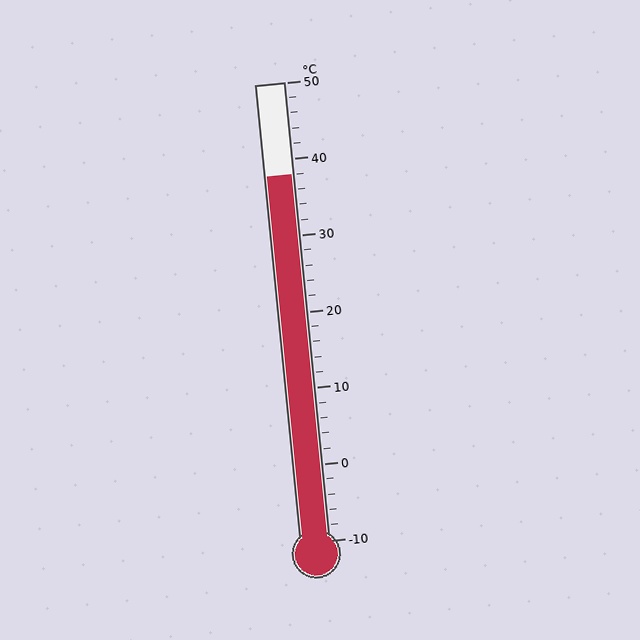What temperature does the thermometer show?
The thermometer shows approximately 38°C.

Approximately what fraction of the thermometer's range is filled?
The thermometer is filled to approximately 80% of its range.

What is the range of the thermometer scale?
The thermometer scale ranges from -10°C to 50°C.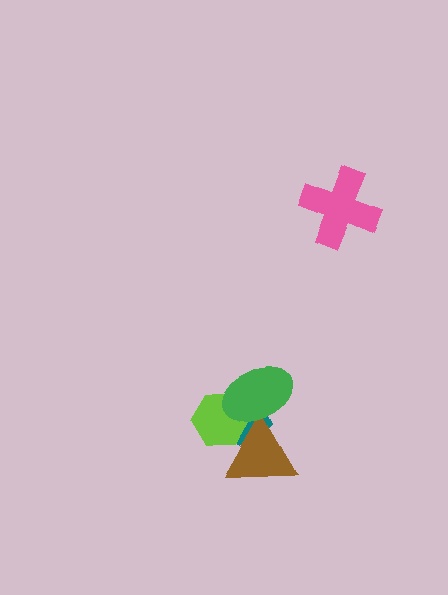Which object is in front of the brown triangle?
The green ellipse is in front of the brown triangle.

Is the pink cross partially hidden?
No, no other shape covers it.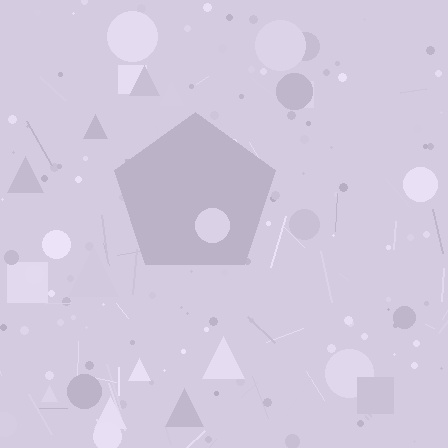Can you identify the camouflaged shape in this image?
The camouflaged shape is a pentagon.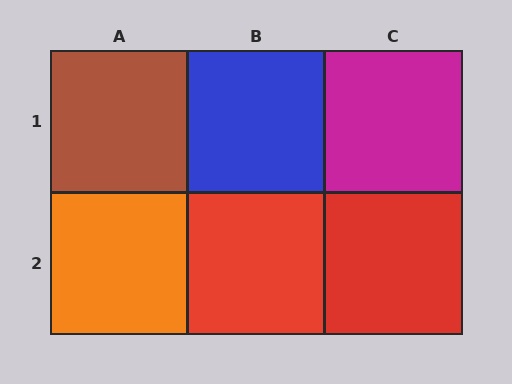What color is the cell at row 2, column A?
Orange.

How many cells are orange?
1 cell is orange.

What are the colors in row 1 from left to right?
Brown, blue, magenta.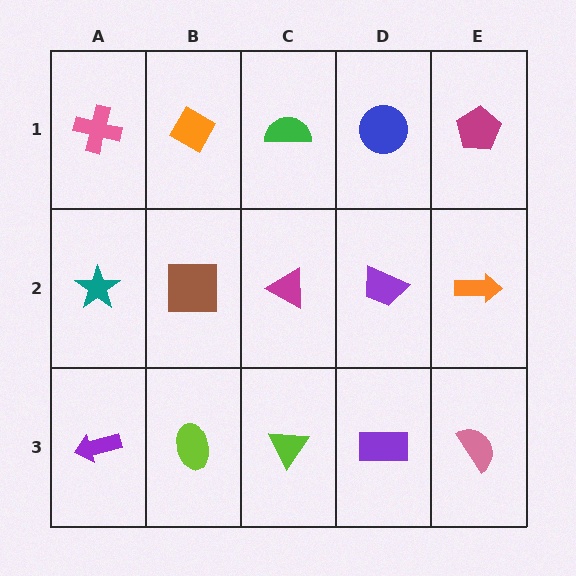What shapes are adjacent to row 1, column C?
A magenta triangle (row 2, column C), an orange diamond (row 1, column B), a blue circle (row 1, column D).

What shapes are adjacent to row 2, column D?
A blue circle (row 1, column D), a purple rectangle (row 3, column D), a magenta triangle (row 2, column C), an orange arrow (row 2, column E).